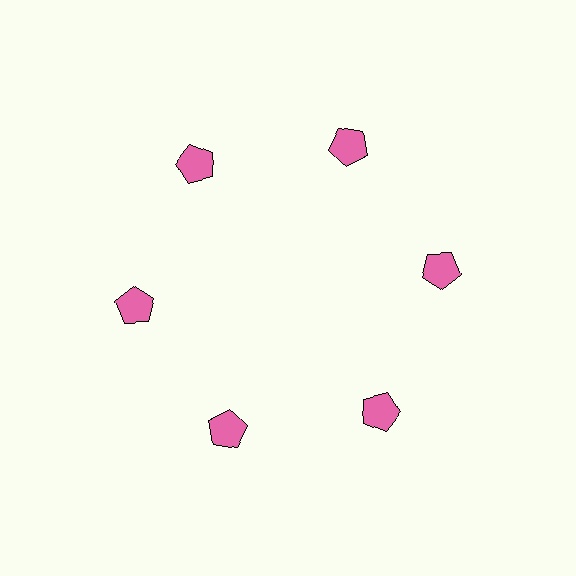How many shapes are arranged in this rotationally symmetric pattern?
There are 6 shapes, arranged in 6 groups of 1.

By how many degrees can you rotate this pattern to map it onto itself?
The pattern maps onto itself every 60 degrees of rotation.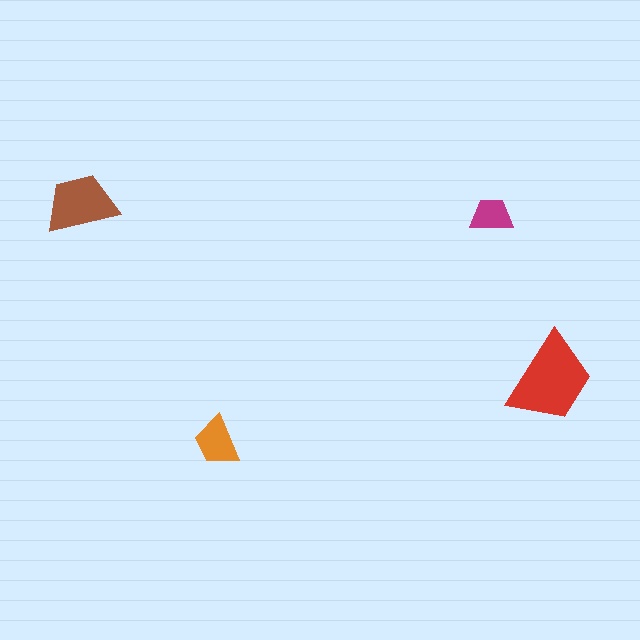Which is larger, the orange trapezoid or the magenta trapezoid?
The orange one.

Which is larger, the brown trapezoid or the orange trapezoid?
The brown one.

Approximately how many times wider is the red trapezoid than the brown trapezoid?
About 1.5 times wider.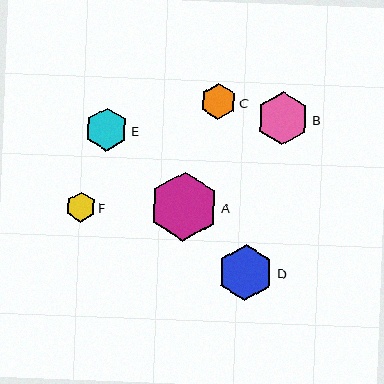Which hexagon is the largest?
Hexagon A is the largest with a size of approximately 69 pixels.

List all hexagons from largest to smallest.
From largest to smallest: A, D, B, E, C, F.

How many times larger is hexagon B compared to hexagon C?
Hexagon B is approximately 1.5 times the size of hexagon C.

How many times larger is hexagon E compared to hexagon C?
Hexagon E is approximately 1.2 times the size of hexagon C.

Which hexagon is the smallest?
Hexagon F is the smallest with a size of approximately 30 pixels.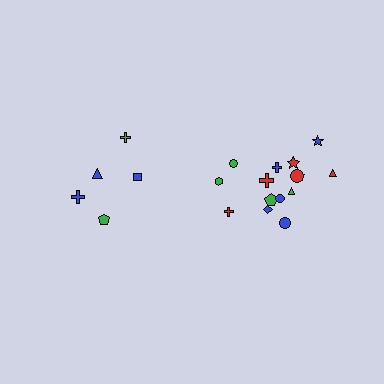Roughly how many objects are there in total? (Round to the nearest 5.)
Roughly 20 objects in total.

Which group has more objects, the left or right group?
The right group.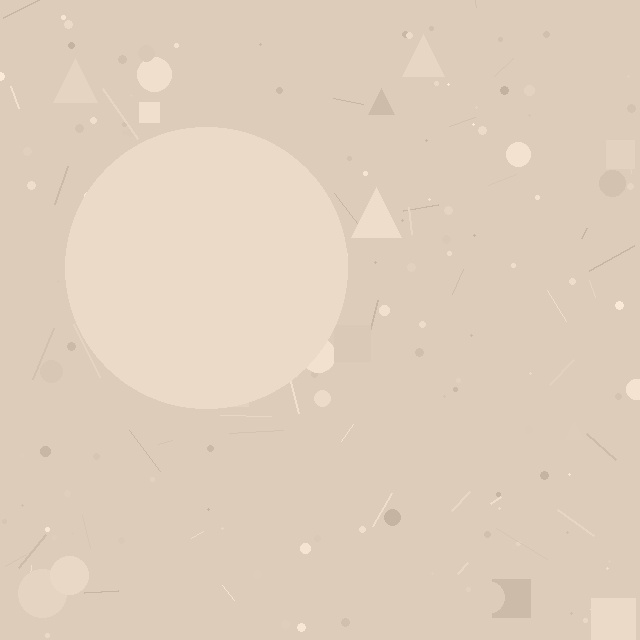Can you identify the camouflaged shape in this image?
The camouflaged shape is a circle.